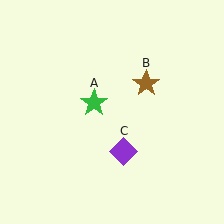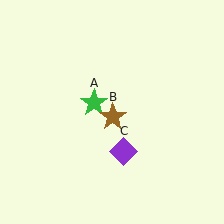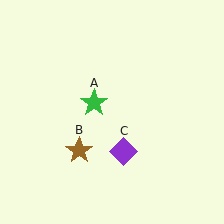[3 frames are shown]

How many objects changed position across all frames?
1 object changed position: brown star (object B).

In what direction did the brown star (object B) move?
The brown star (object B) moved down and to the left.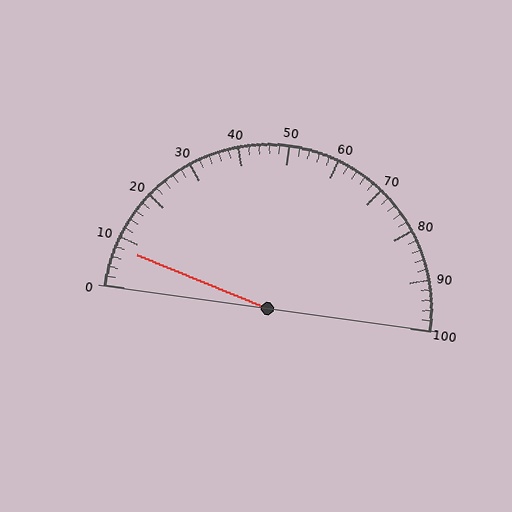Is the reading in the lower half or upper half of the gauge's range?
The reading is in the lower half of the range (0 to 100).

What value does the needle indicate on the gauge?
The needle indicates approximately 8.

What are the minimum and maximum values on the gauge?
The gauge ranges from 0 to 100.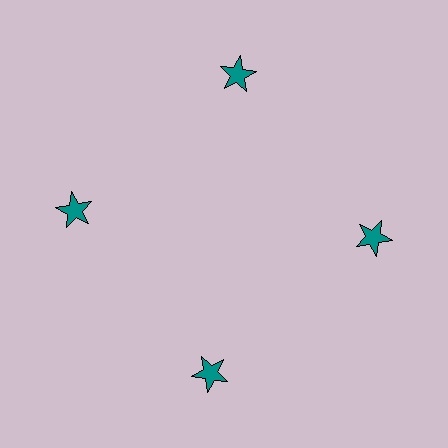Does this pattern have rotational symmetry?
Yes, this pattern has 4-fold rotational symmetry. It looks the same after rotating 90 degrees around the center.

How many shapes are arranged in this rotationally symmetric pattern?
There are 4 shapes, arranged in 4 groups of 1.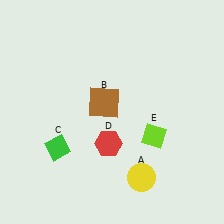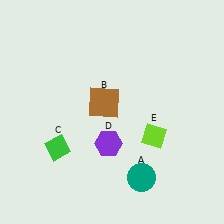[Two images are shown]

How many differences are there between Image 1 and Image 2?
There are 2 differences between the two images.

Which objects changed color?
A changed from yellow to teal. D changed from red to purple.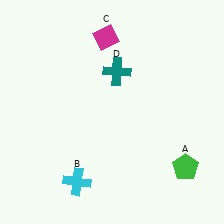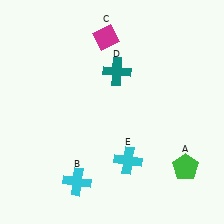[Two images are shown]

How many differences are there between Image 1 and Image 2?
There is 1 difference between the two images.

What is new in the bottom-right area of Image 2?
A cyan cross (E) was added in the bottom-right area of Image 2.